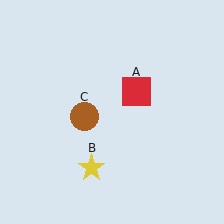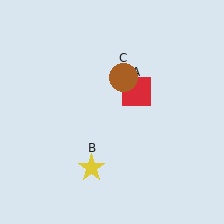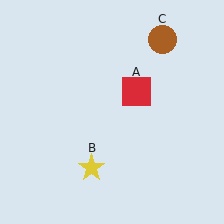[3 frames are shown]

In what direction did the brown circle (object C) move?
The brown circle (object C) moved up and to the right.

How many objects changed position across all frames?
1 object changed position: brown circle (object C).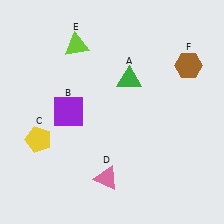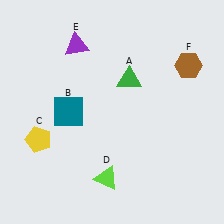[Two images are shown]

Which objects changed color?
B changed from purple to teal. D changed from pink to lime. E changed from lime to purple.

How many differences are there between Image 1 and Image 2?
There are 3 differences between the two images.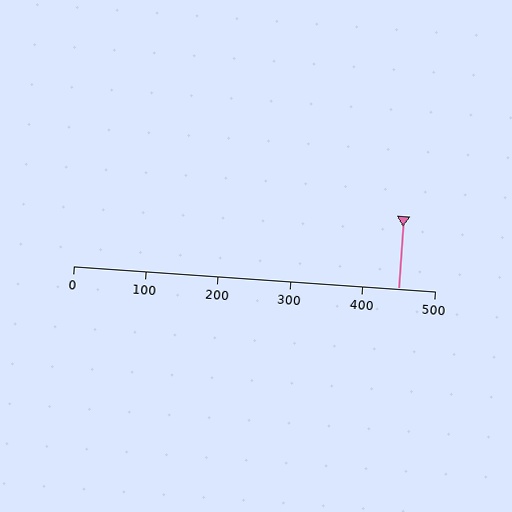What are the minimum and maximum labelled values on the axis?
The axis runs from 0 to 500.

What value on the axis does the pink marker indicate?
The marker indicates approximately 450.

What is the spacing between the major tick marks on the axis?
The major ticks are spaced 100 apart.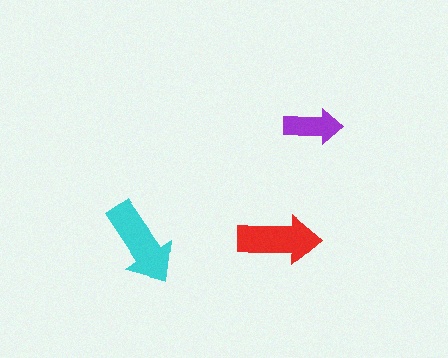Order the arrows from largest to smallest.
the cyan one, the red one, the purple one.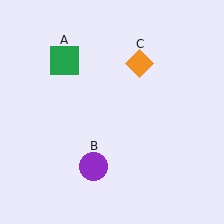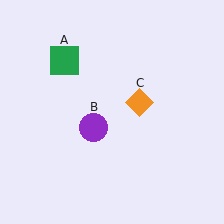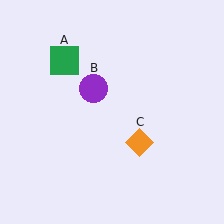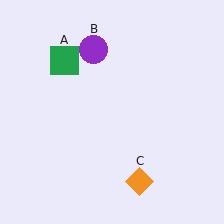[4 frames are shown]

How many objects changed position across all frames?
2 objects changed position: purple circle (object B), orange diamond (object C).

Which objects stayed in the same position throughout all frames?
Green square (object A) remained stationary.